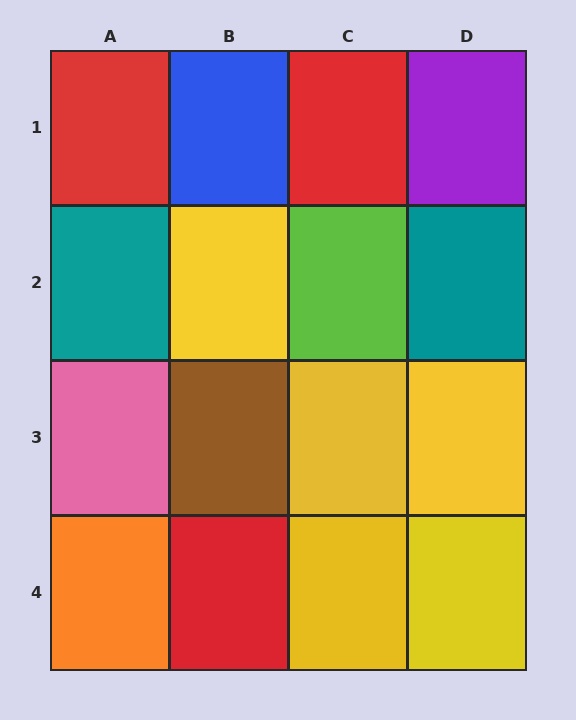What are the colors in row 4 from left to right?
Orange, red, yellow, yellow.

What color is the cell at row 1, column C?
Red.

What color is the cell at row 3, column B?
Brown.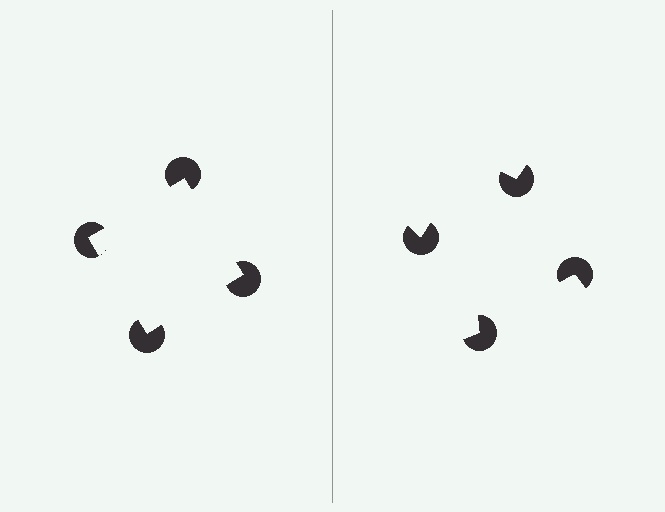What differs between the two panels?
The pac-man discs are positioned identically on both sides; only the wedge orientations differ. On the left they align to a square; on the right they are misaligned.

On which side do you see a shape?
An illusory square appears on the left side. On the right side the wedge cuts are rotated, so no coherent shape forms.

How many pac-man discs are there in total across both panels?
8 — 4 on each side.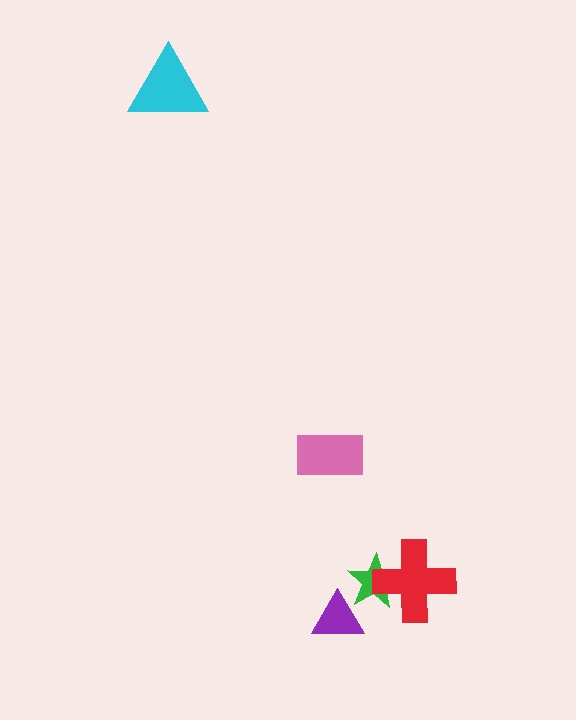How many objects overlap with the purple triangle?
1 object overlaps with the purple triangle.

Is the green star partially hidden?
Yes, it is partially covered by another shape.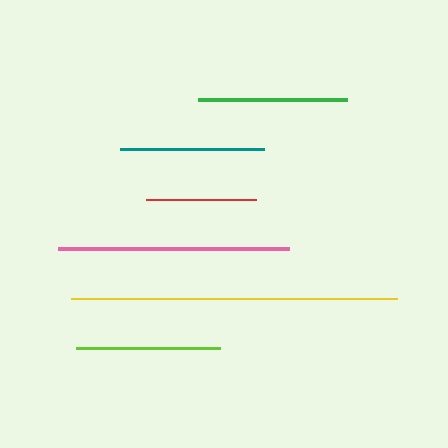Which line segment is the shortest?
The red line is the shortest at approximately 110 pixels.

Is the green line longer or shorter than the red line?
The green line is longer than the red line.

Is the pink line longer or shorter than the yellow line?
The yellow line is longer than the pink line.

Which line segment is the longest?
The yellow line is the longest at approximately 326 pixels.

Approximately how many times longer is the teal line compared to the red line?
The teal line is approximately 1.3 times the length of the red line.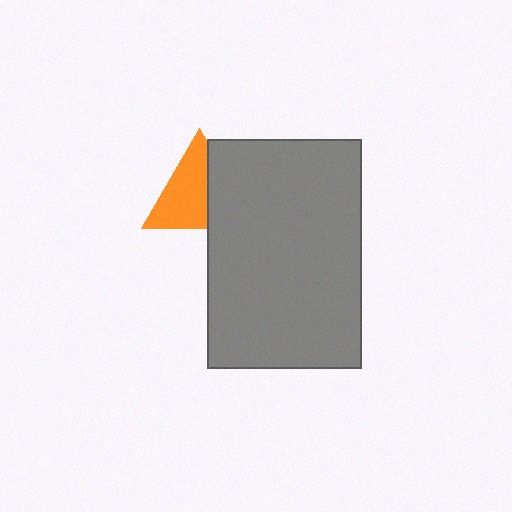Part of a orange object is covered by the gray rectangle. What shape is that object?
It is a triangle.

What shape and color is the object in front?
The object in front is a gray rectangle.